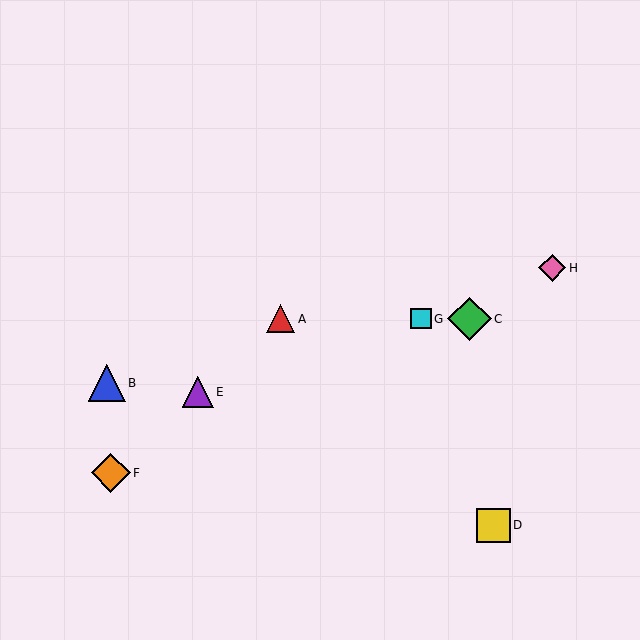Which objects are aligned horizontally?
Objects A, C, G are aligned horizontally.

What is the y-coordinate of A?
Object A is at y≈319.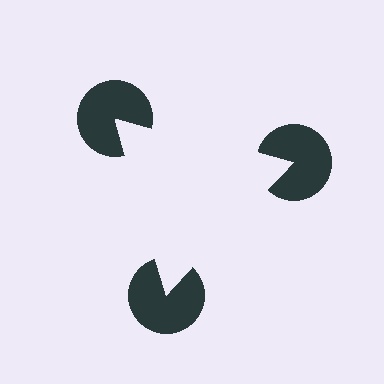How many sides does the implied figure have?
3 sides.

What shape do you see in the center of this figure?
An illusory triangle — its edges are inferred from the aligned wedge cuts in the pac-man discs, not physically drawn.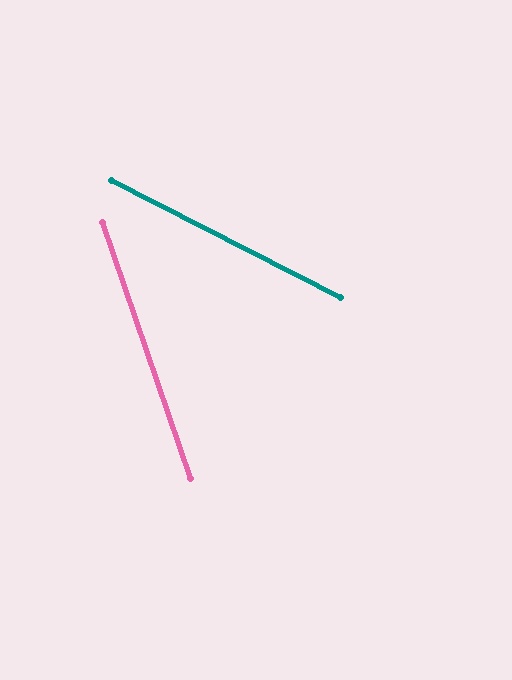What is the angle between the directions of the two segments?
Approximately 44 degrees.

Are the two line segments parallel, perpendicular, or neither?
Neither parallel nor perpendicular — they differ by about 44°.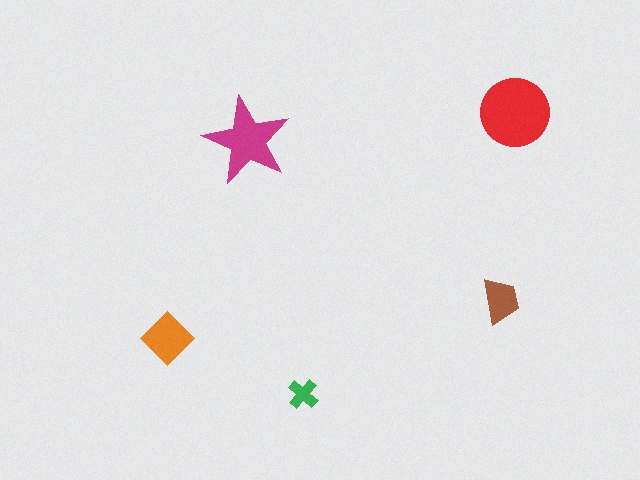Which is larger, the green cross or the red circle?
The red circle.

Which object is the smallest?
The green cross.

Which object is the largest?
The red circle.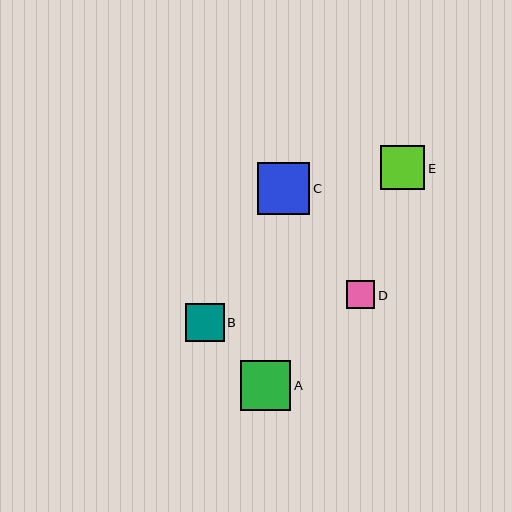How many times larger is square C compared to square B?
Square C is approximately 1.4 times the size of square B.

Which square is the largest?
Square C is the largest with a size of approximately 52 pixels.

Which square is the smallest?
Square D is the smallest with a size of approximately 28 pixels.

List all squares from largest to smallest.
From largest to smallest: C, A, E, B, D.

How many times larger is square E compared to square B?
Square E is approximately 1.2 times the size of square B.